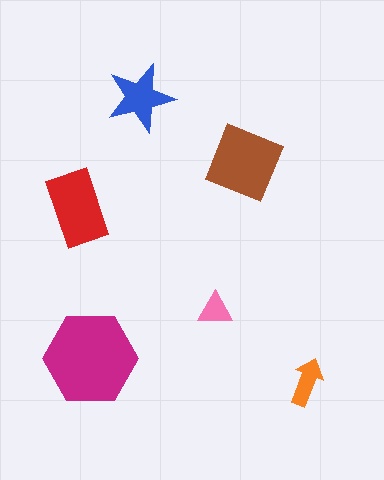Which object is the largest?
The magenta hexagon.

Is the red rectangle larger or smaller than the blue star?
Larger.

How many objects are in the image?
There are 6 objects in the image.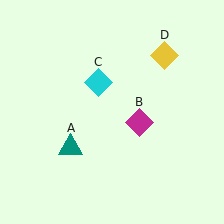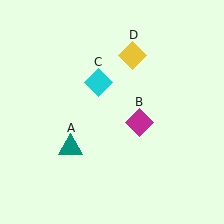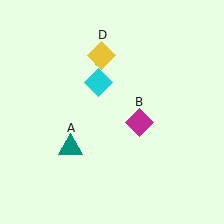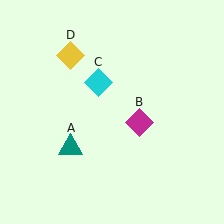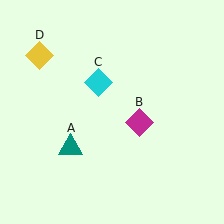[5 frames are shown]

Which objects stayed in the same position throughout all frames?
Teal triangle (object A) and magenta diamond (object B) and cyan diamond (object C) remained stationary.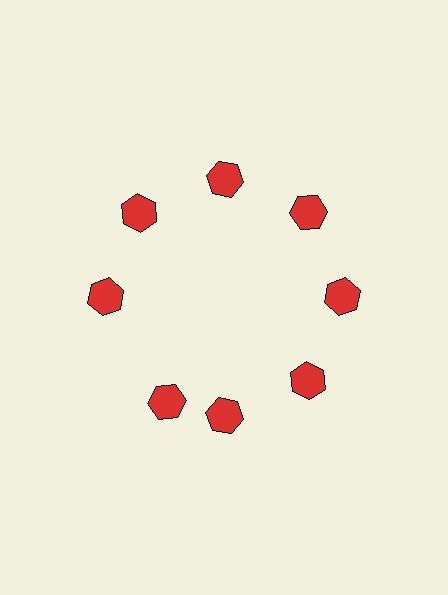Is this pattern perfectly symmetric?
No. The 8 red hexagons are arranged in a ring, but one element near the 8 o'clock position is rotated out of alignment along the ring, breaking the 8-fold rotational symmetry.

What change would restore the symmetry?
The symmetry would be restored by rotating it back into even spacing with its neighbors so that all 8 hexagons sit at equal angles and equal distance from the center.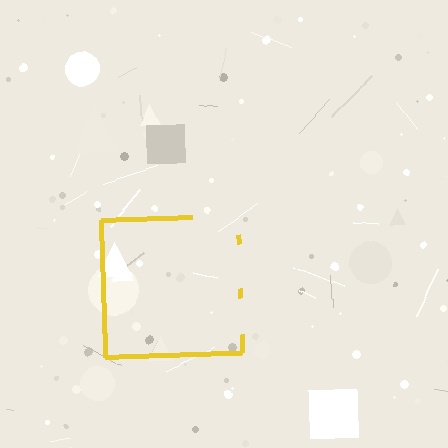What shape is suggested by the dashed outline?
The dashed outline suggests a square.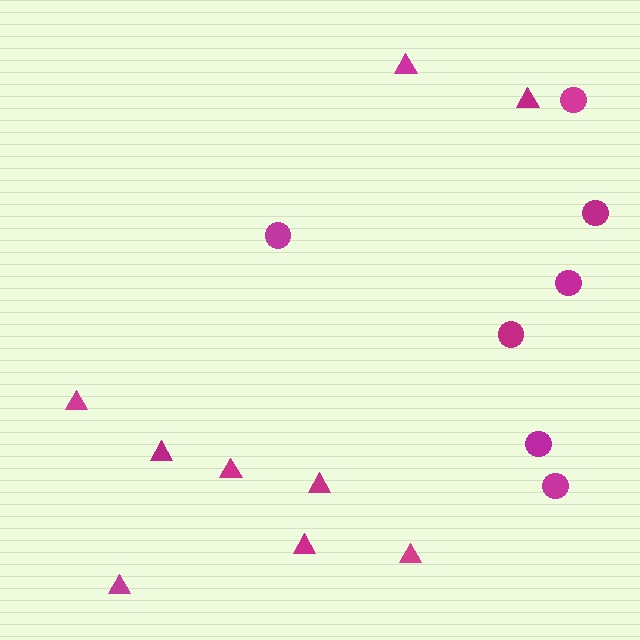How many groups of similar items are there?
There are 2 groups: one group of triangles (9) and one group of circles (7).